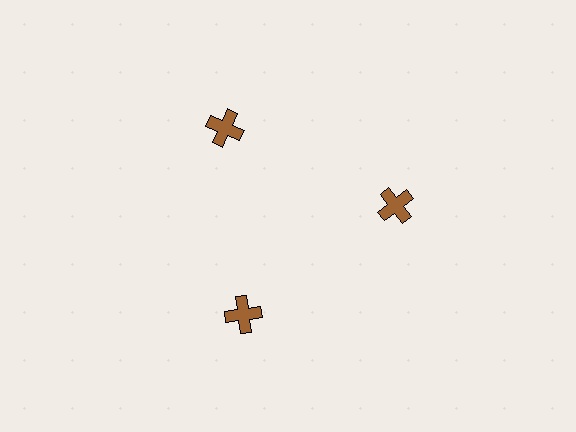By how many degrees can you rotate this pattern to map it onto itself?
The pattern maps onto itself every 120 degrees of rotation.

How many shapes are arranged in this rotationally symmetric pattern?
There are 3 shapes, arranged in 3 groups of 1.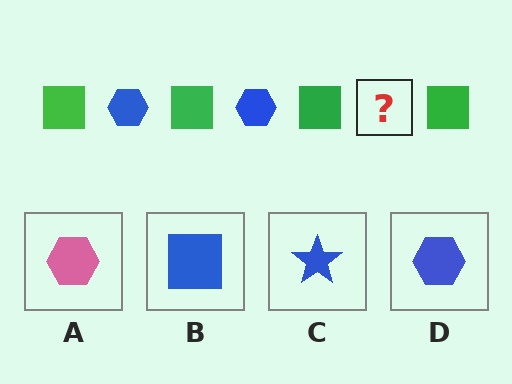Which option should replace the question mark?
Option D.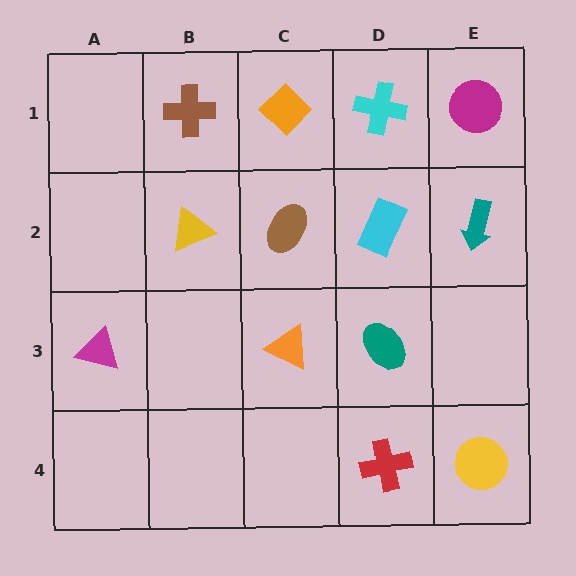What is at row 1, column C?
An orange diamond.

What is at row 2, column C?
A brown ellipse.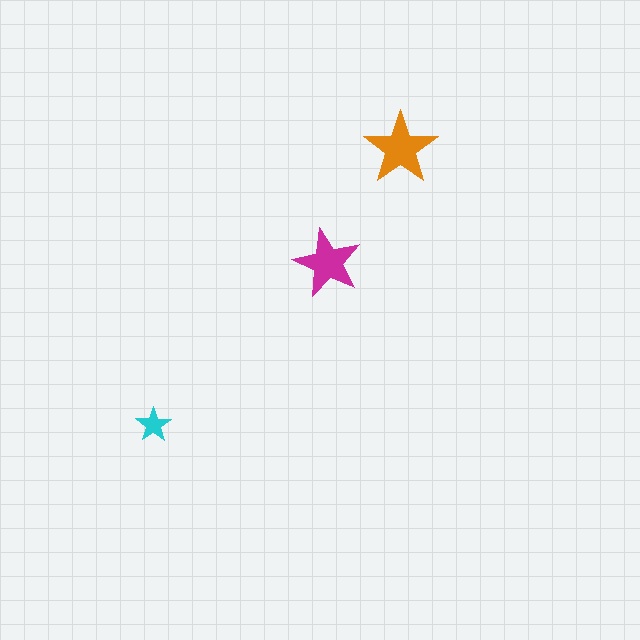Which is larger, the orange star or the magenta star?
The orange one.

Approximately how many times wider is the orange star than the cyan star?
About 2 times wider.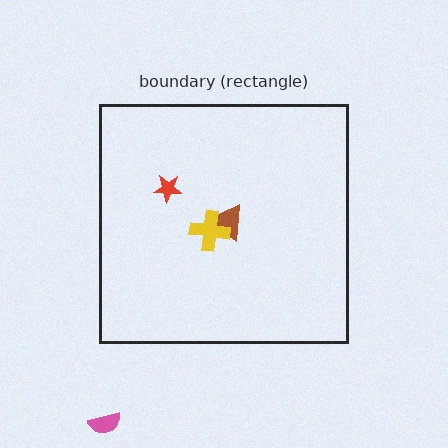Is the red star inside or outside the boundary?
Inside.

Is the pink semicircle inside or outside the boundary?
Outside.